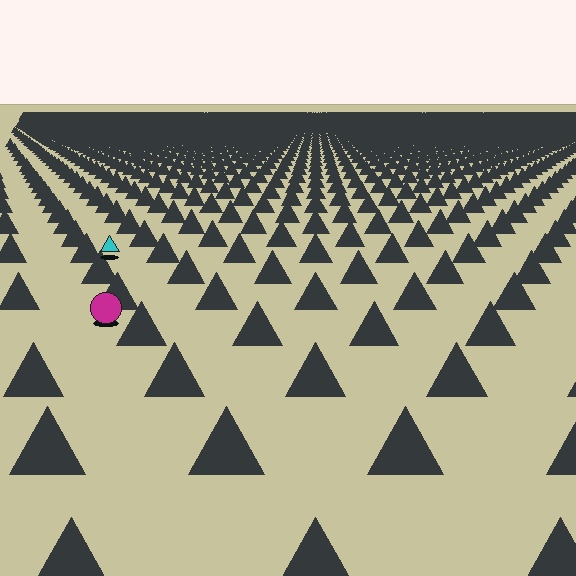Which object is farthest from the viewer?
The cyan triangle is farthest from the viewer. It appears smaller and the ground texture around it is denser.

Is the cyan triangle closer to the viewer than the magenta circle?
No. The magenta circle is closer — you can tell from the texture gradient: the ground texture is coarser near it.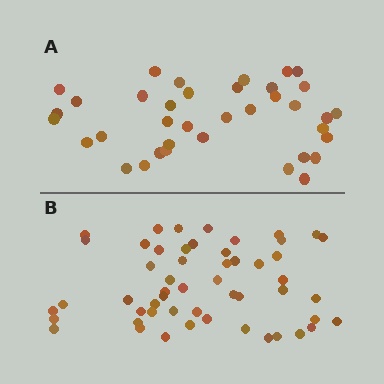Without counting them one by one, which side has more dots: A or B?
Region B (the bottom region) has more dots.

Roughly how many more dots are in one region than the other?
Region B has approximately 15 more dots than region A.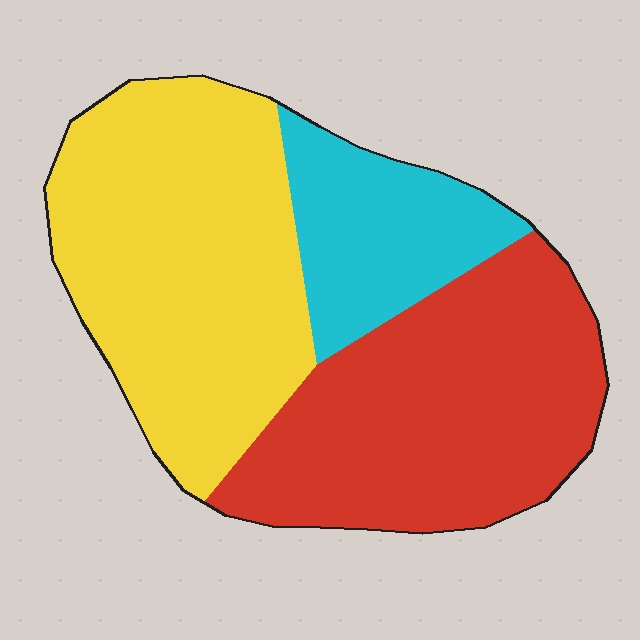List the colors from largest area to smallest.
From largest to smallest: yellow, red, cyan.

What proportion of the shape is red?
Red covers roughly 40% of the shape.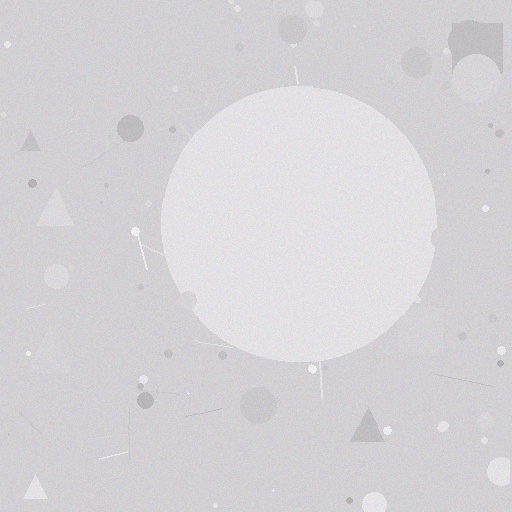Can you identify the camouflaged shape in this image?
The camouflaged shape is a circle.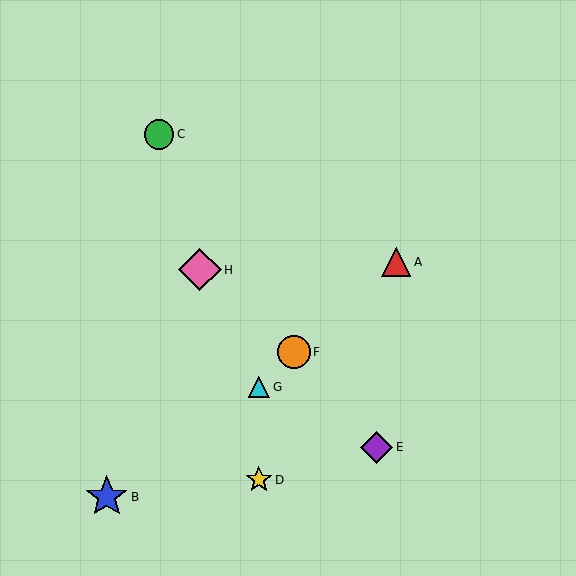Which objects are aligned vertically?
Objects D, G are aligned vertically.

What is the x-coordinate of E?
Object E is at x≈377.